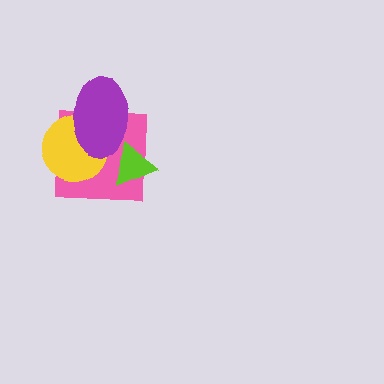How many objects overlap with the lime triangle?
2 objects overlap with the lime triangle.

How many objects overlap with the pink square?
3 objects overlap with the pink square.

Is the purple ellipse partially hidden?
Yes, it is partially covered by another shape.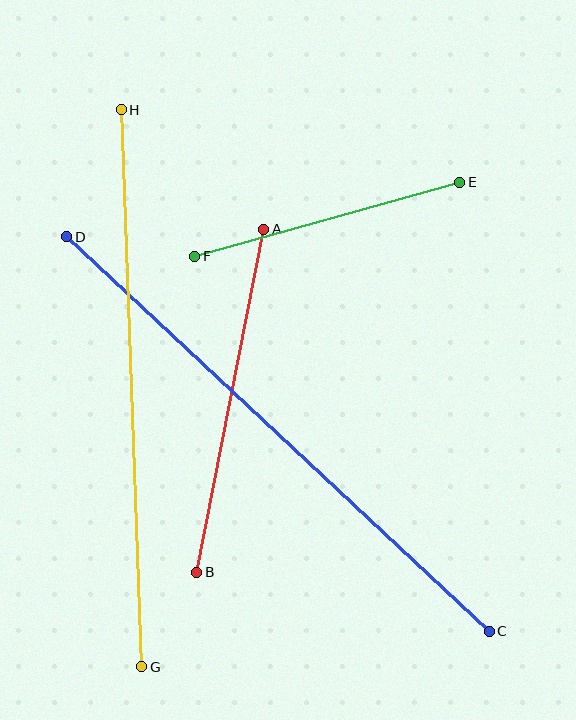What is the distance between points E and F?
The distance is approximately 275 pixels.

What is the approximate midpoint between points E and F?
The midpoint is at approximately (327, 219) pixels.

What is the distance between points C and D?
The distance is approximately 578 pixels.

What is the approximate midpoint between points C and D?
The midpoint is at approximately (278, 434) pixels.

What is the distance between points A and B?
The distance is approximately 350 pixels.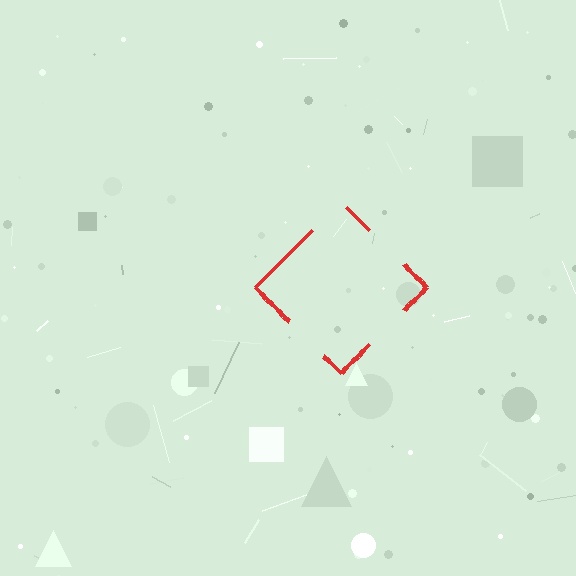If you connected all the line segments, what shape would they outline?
They would outline a diamond.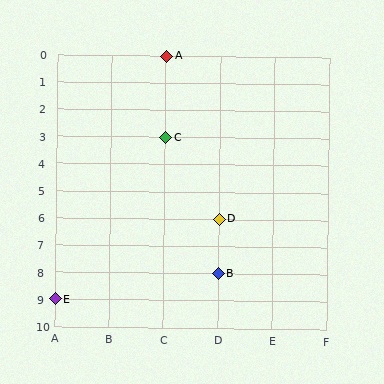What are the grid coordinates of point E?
Point E is at grid coordinates (A, 9).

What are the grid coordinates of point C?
Point C is at grid coordinates (C, 3).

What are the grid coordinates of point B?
Point B is at grid coordinates (D, 8).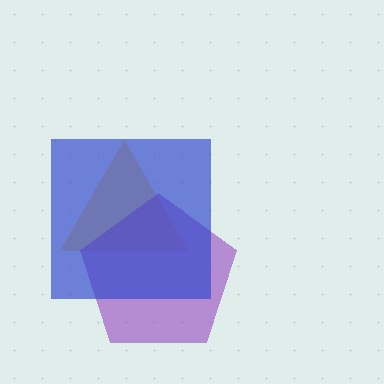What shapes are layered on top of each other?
The layered shapes are: a yellow triangle, a purple pentagon, a blue square.